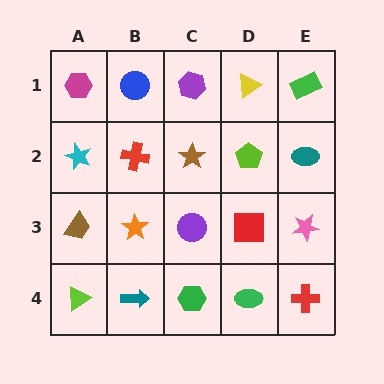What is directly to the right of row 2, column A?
A red cross.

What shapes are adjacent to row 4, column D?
A red square (row 3, column D), a green hexagon (row 4, column C), a red cross (row 4, column E).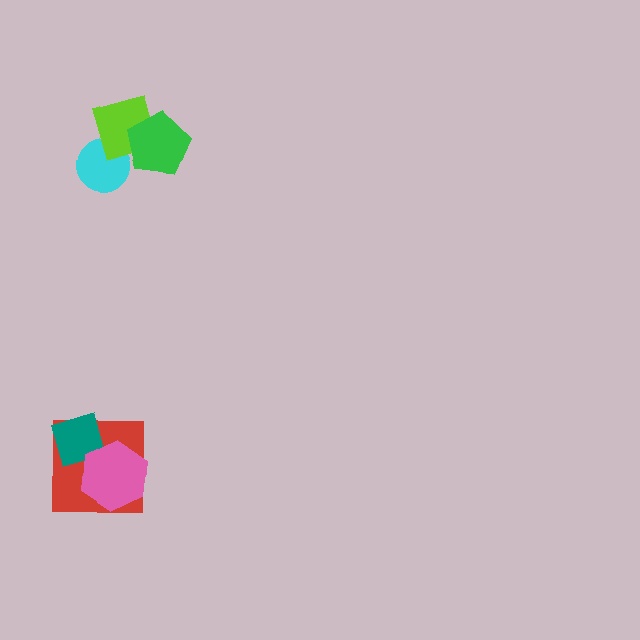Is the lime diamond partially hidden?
Yes, it is partially covered by another shape.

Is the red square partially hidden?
Yes, it is partially covered by another shape.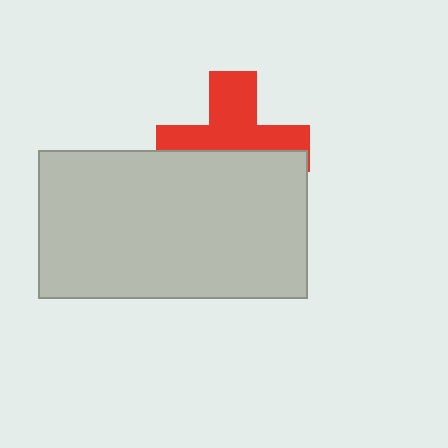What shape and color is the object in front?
The object in front is a light gray rectangle.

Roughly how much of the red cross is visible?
About half of it is visible (roughly 52%).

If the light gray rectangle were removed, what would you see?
You would see the complete red cross.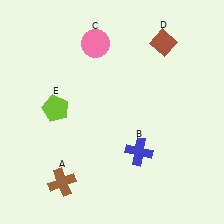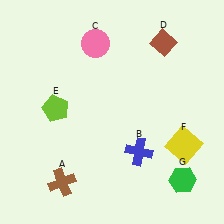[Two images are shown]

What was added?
A yellow square (F), a green hexagon (G) were added in Image 2.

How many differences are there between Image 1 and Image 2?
There are 2 differences between the two images.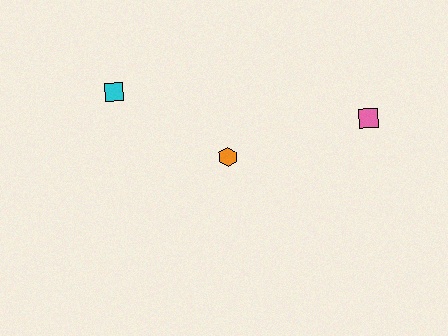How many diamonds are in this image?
There are no diamonds.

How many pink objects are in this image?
There is 1 pink object.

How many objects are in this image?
There are 3 objects.